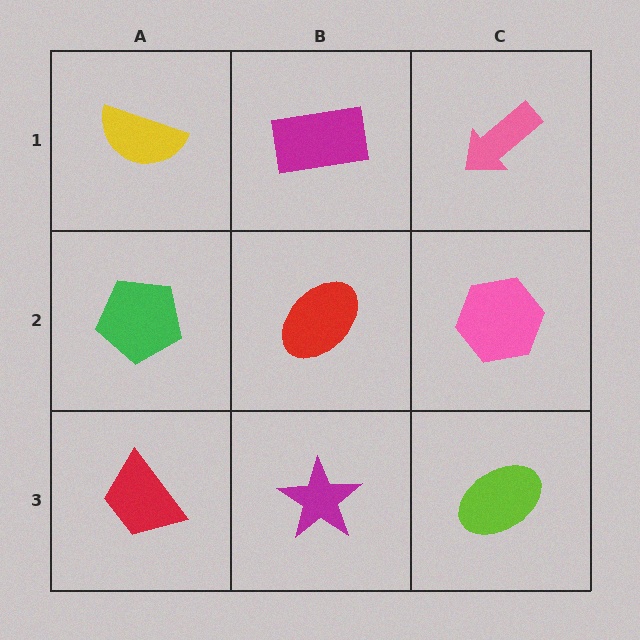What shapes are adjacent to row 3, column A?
A green pentagon (row 2, column A), a magenta star (row 3, column B).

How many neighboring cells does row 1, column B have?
3.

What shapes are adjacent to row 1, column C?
A pink hexagon (row 2, column C), a magenta rectangle (row 1, column B).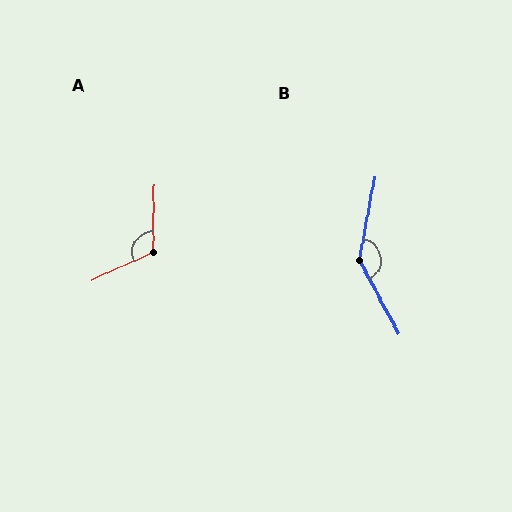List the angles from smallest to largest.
A (116°), B (141°).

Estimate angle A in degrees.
Approximately 116 degrees.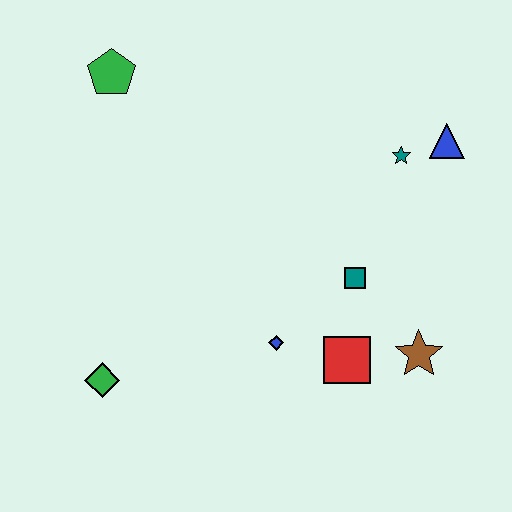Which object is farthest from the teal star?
The green diamond is farthest from the teal star.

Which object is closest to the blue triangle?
The teal star is closest to the blue triangle.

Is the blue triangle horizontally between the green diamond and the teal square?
No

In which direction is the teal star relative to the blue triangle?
The teal star is to the left of the blue triangle.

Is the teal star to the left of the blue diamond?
No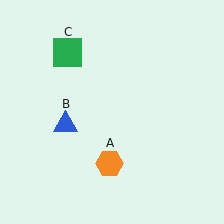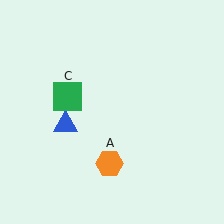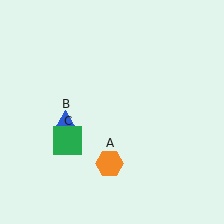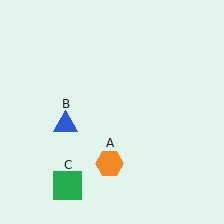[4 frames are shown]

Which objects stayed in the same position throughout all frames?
Orange hexagon (object A) and blue triangle (object B) remained stationary.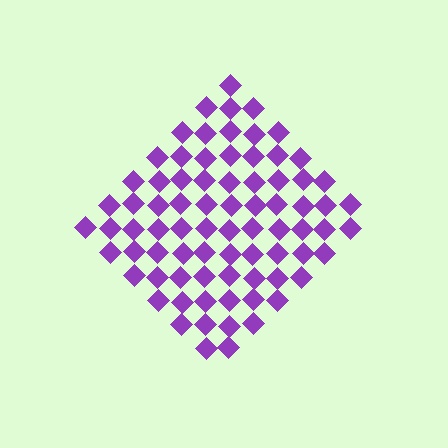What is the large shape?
The large shape is a diamond.